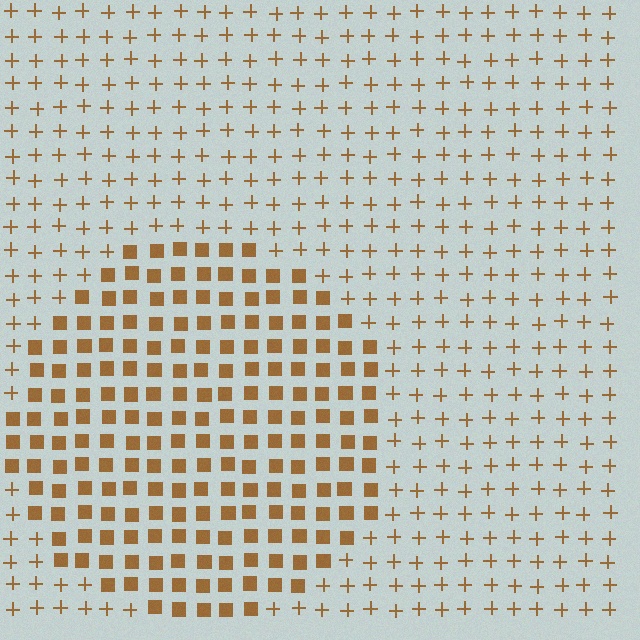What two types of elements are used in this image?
The image uses squares inside the circle region and plus signs outside it.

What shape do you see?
I see a circle.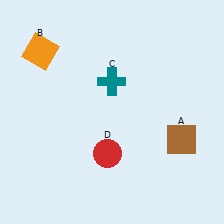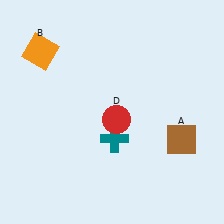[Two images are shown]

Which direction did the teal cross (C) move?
The teal cross (C) moved down.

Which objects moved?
The objects that moved are: the teal cross (C), the red circle (D).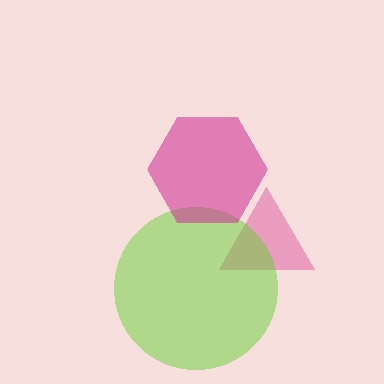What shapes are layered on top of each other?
The layered shapes are: a pink triangle, a lime circle, a magenta hexagon.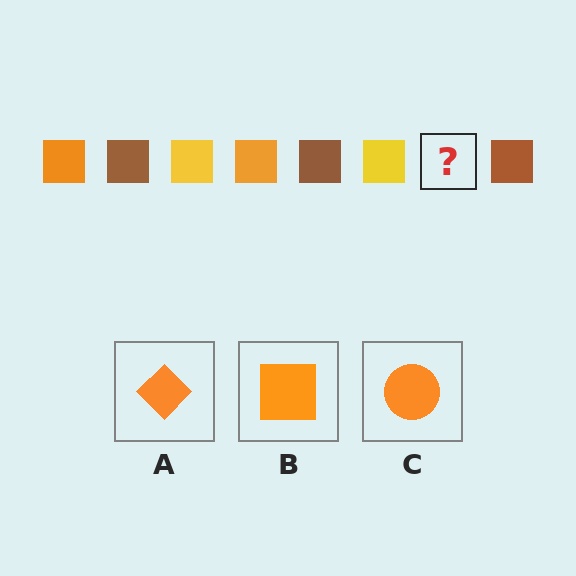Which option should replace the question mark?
Option B.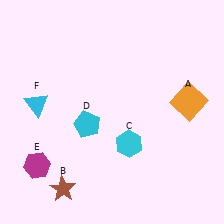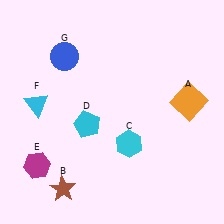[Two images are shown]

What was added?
A blue circle (G) was added in Image 2.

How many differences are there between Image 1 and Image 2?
There is 1 difference between the two images.